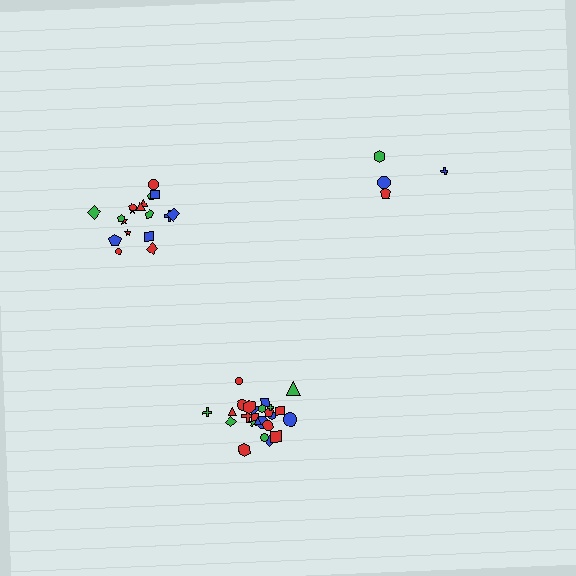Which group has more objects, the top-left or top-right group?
The top-left group.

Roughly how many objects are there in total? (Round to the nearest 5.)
Roughly 45 objects in total.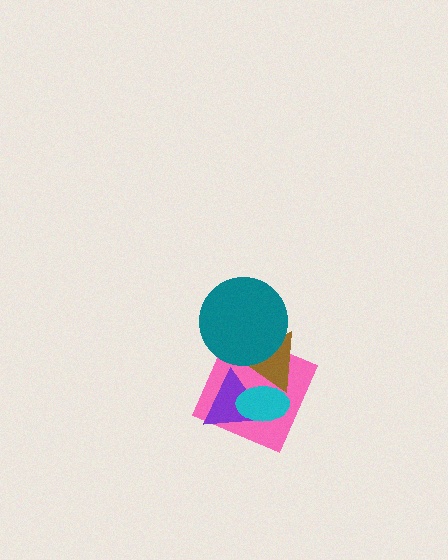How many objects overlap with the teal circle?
2 objects overlap with the teal circle.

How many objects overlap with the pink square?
4 objects overlap with the pink square.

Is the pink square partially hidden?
Yes, it is partially covered by another shape.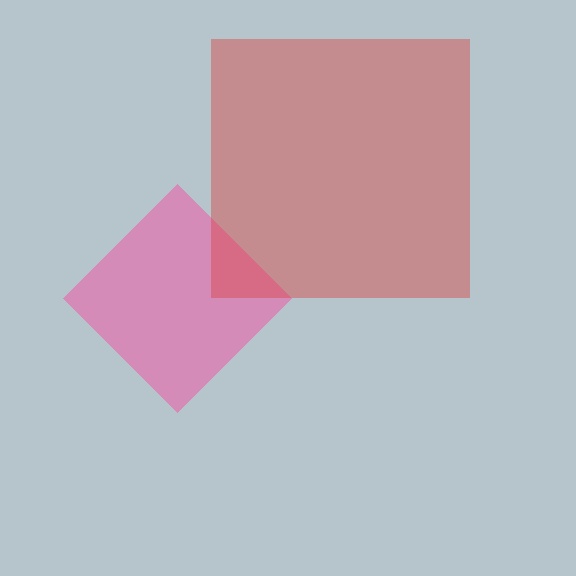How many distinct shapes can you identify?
There are 2 distinct shapes: a pink diamond, a red square.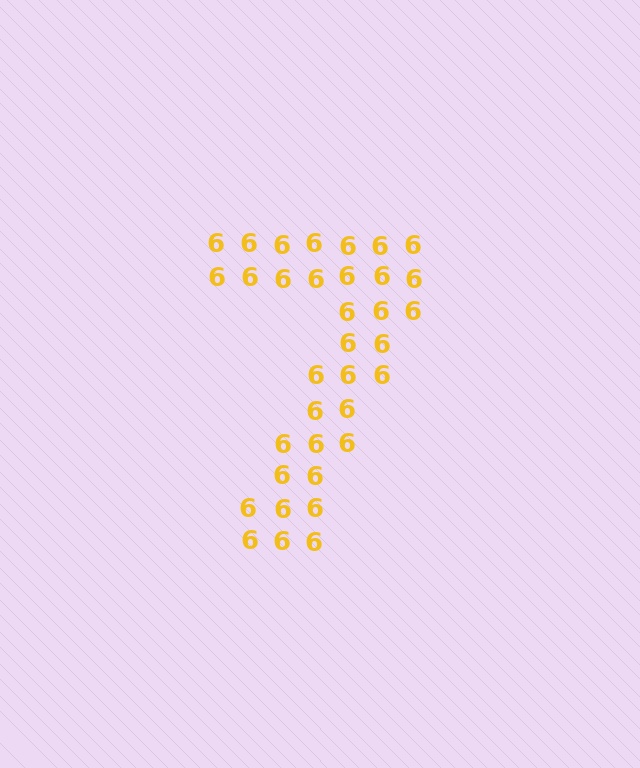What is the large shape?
The large shape is the digit 7.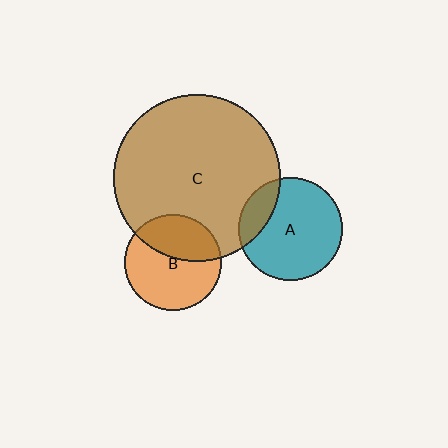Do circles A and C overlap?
Yes.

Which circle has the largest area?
Circle C (brown).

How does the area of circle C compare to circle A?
Approximately 2.6 times.